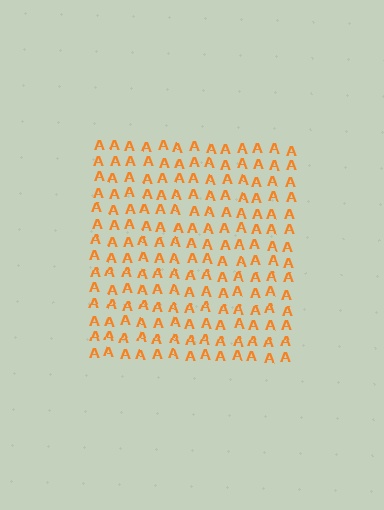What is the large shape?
The large shape is a square.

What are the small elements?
The small elements are letter A's.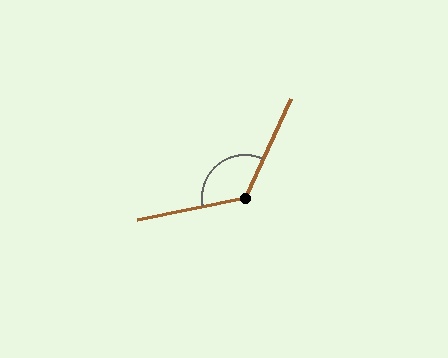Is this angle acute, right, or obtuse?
It is obtuse.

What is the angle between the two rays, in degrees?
Approximately 126 degrees.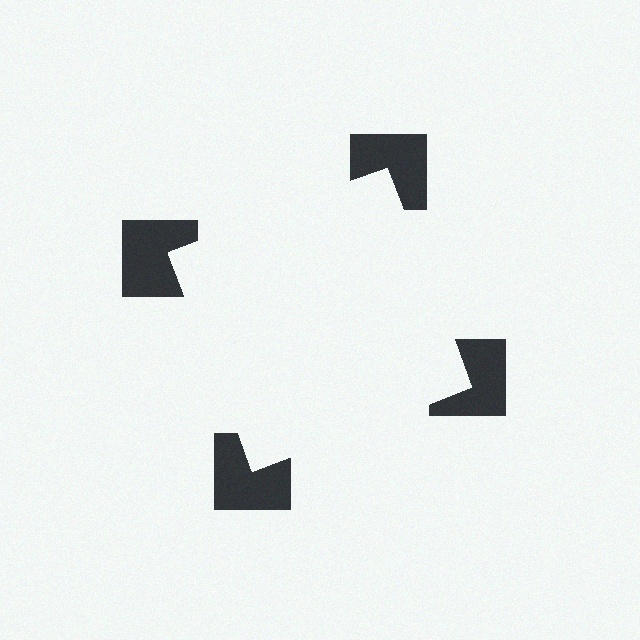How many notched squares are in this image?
There are 4 — one at each vertex of the illusory square.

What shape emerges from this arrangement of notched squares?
An illusory square — its edges are inferred from the aligned wedge cuts in the notched squares, not physically drawn.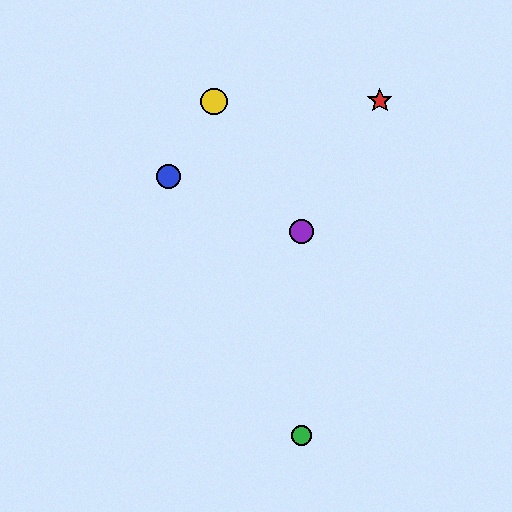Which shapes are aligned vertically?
The green circle, the purple circle are aligned vertically.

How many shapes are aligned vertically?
2 shapes (the green circle, the purple circle) are aligned vertically.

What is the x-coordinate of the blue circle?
The blue circle is at x≈169.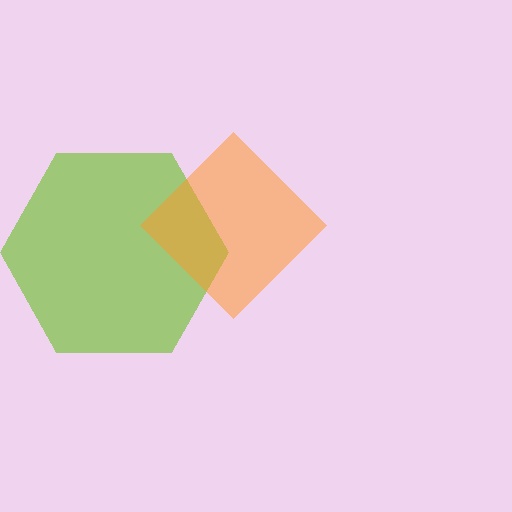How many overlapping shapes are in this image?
There are 2 overlapping shapes in the image.